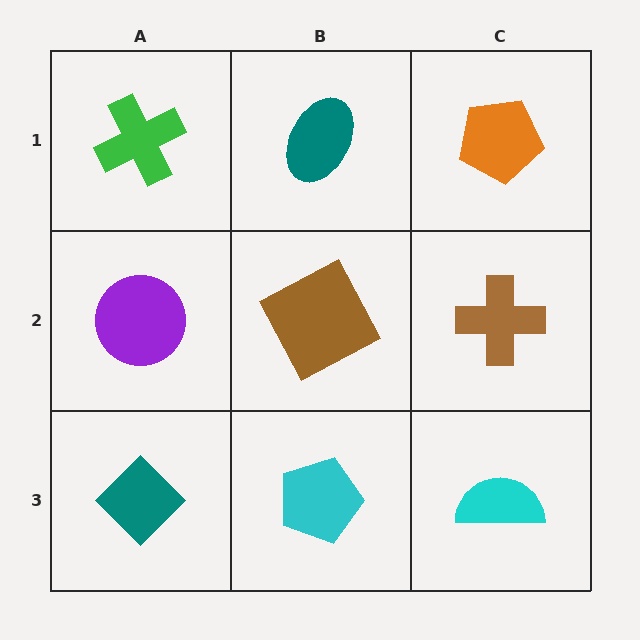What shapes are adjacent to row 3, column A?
A purple circle (row 2, column A), a cyan pentagon (row 3, column B).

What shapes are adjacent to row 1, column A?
A purple circle (row 2, column A), a teal ellipse (row 1, column B).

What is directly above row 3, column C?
A brown cross.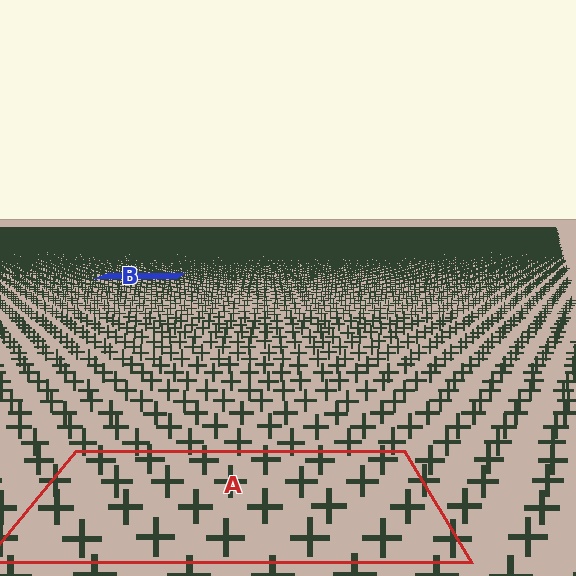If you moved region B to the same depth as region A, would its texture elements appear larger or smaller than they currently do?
They would appear larger. At a closer depth, the same texture elements are projected at a bigger on-screen size.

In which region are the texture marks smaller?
The texture marks are smaller in region B, because it is farther away.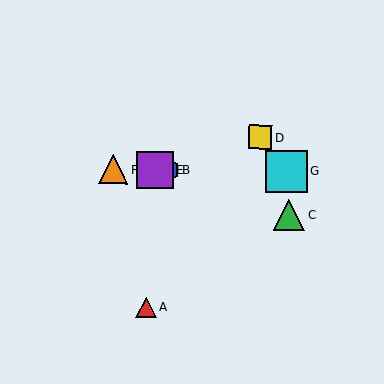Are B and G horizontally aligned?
Yes, both are at y≈170.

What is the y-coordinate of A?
Object A is at y≈307.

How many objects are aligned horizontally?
4 objects (B, E, F, G) are aligned horizontally.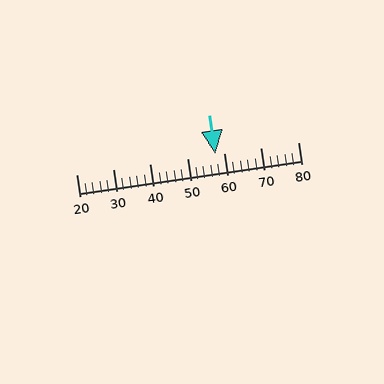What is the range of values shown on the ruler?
The ruler shows values from 20 to 80.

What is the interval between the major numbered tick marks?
The major tick marks are spaced 10 units apart.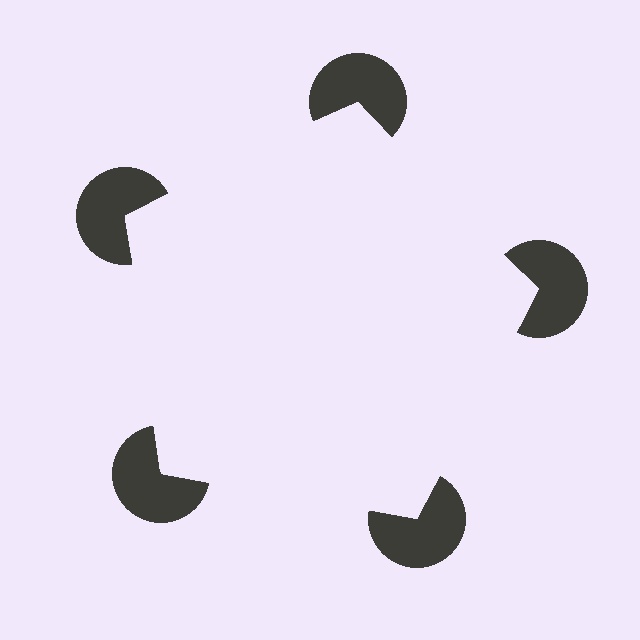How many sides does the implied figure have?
5 sides.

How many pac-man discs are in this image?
There are 5 — one at each vertex of the illusory pentagon.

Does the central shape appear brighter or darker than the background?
It typically appears slightly brighter than the background, even though no actual brightness change is drawn.